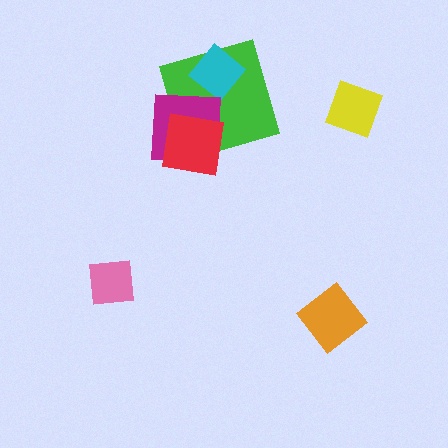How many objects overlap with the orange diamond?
0 objects overlap with the orange diamond.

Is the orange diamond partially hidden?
No, no other shape covers it.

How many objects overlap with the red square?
2 objects overlap with the red square.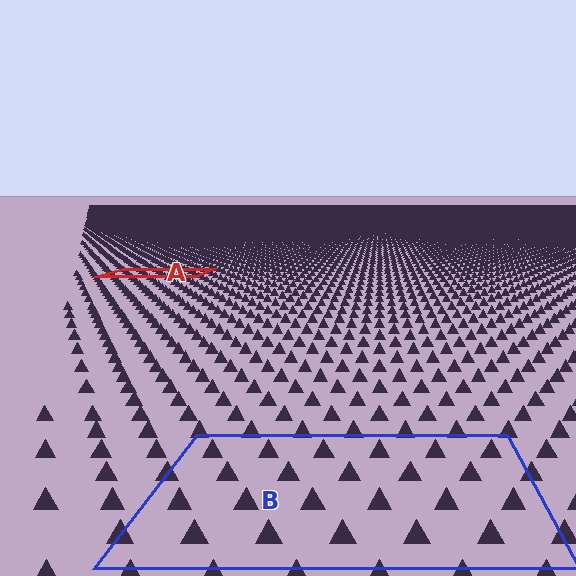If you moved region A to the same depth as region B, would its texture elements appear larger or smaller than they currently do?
They would appear larger. At a closer depth, the same texture elements are projected at a bigger on-screen size.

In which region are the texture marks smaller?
The texture marks are smaller in region A, because it is farther away.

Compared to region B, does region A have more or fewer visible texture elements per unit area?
Region A has more texture elements per unit area — they are packed more densely because it is farther away.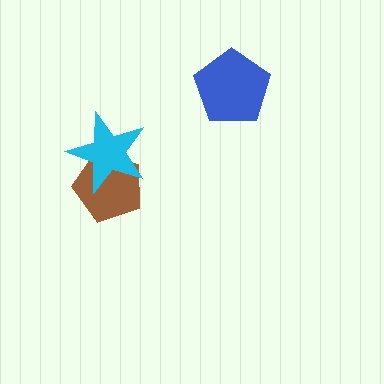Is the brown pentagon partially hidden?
Yes, it is partially covered by another shape.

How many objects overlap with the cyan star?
1 object overlaps with the cyan star.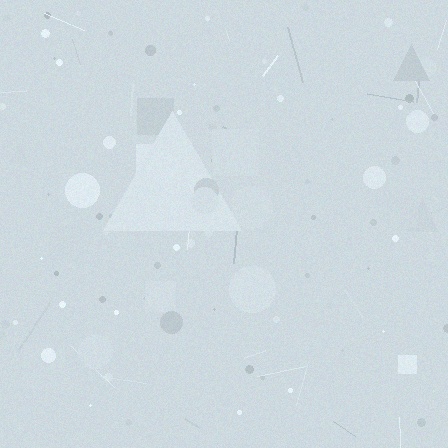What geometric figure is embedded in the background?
A triangle is embedded in the background.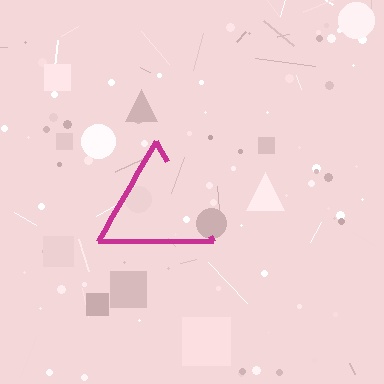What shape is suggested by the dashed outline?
The dashed outline suggests a triangle.